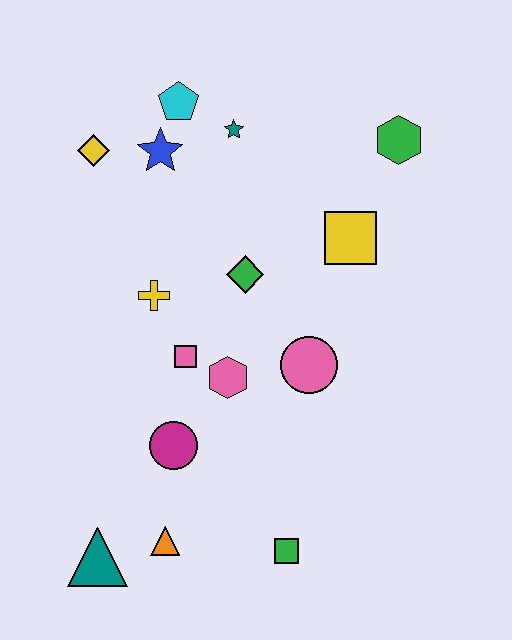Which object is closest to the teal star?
The cyan pentagon is closest to the teal star.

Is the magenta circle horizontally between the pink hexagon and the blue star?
Yes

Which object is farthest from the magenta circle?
The green hexagon is farthest from the magenta circle.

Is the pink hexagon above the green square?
Yes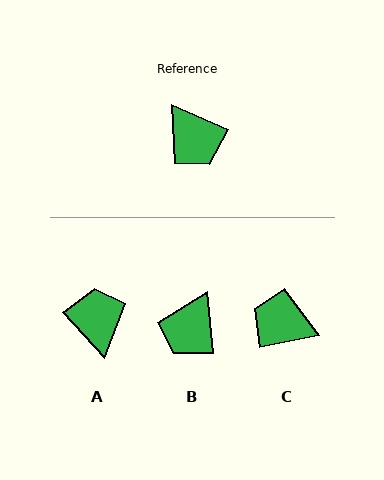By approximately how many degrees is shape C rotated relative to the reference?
Approximately 145 degrees clockwise.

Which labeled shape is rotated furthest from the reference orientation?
A, about 156 degrees away.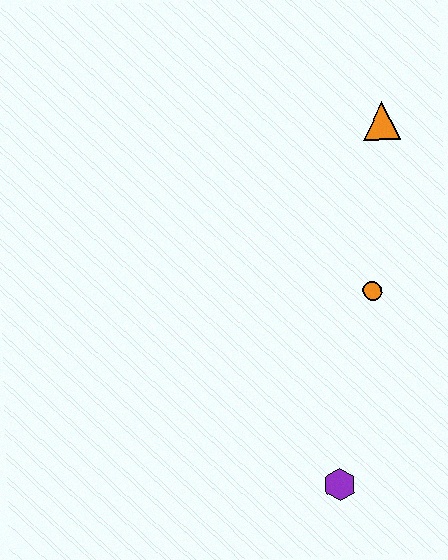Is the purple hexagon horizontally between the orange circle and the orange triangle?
No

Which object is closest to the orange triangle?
The orange circle is closest to the orange triangle.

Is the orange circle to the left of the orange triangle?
Yes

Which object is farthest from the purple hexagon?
The orange triangle is farthest from the purple hexagon.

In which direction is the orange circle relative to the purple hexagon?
The orange circle is above the purple hexagon.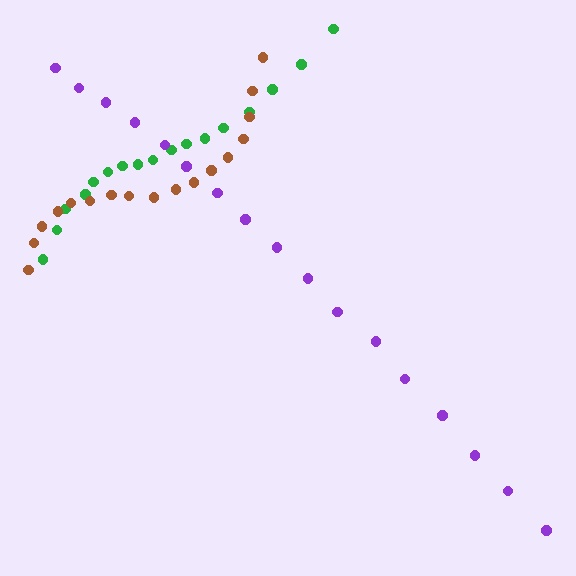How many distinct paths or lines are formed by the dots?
There are 3 distinct paths.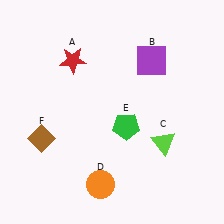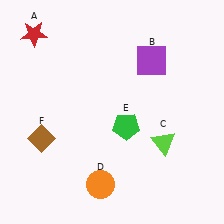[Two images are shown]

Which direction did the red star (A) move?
The red star (A) moved left.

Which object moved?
The red star (A) moved left.